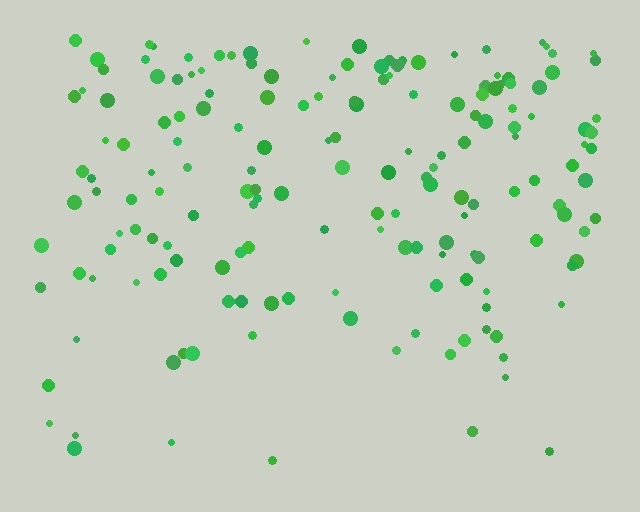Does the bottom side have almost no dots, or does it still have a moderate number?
Still a moderate number, just noticeably fewer than the top.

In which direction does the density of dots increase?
From bottom to top, with the top side densest.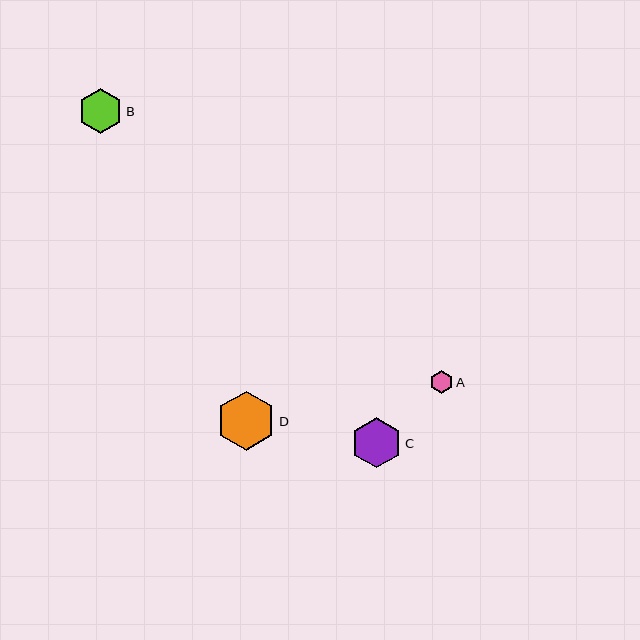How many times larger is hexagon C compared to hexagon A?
Hexagon C is approximately 2.2 times the size of hexagon A.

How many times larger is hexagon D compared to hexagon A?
Hexagon D is approximately 2.5 times the size of hexagon A.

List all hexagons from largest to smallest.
From largest to smallest: D, C, B, A.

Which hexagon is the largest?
Hexagon D is the largest with a size of approximately 59 pixels.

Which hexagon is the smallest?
Hexagon A is the smallest with a size of approximately 23 pixels.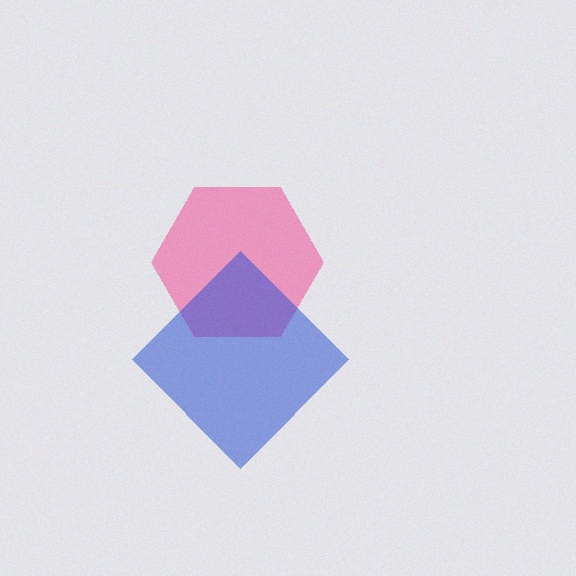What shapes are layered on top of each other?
The layered shapes are: a pink hexagon, a blue diamond.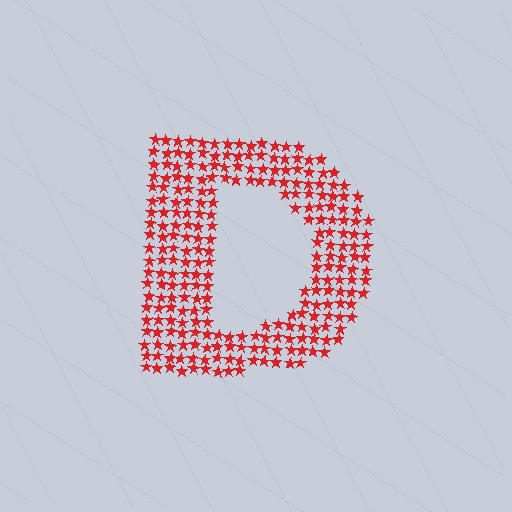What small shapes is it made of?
It is made of small stars.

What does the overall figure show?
The overall figure shows the letter D.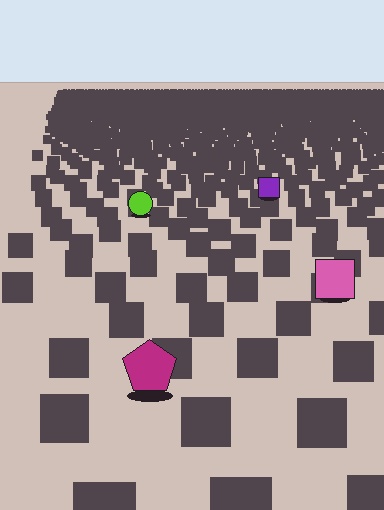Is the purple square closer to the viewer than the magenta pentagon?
No. The magenta pentagon is closer — you can tell from the texture gradient: the ground texture is coarser near it.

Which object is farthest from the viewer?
The purple square is farthest from the viewer. It appears smaller and the ground texture around it is denser.